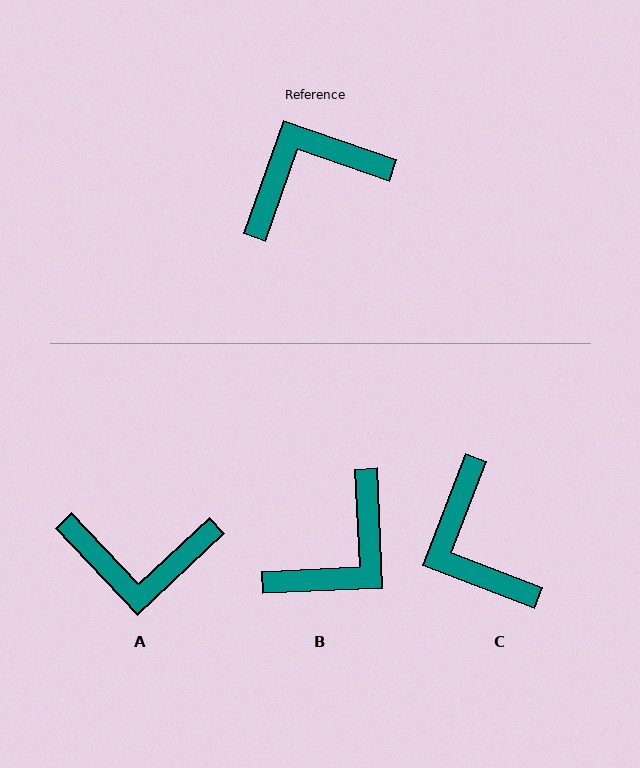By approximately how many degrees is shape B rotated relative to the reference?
Approximately 158 degrees clockwise.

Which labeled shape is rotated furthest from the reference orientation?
B, about 158 degrees away.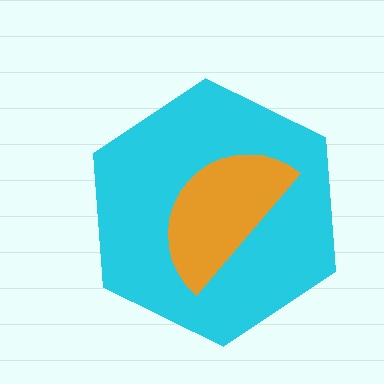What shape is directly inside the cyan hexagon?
The orange semicircle.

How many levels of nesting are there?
2.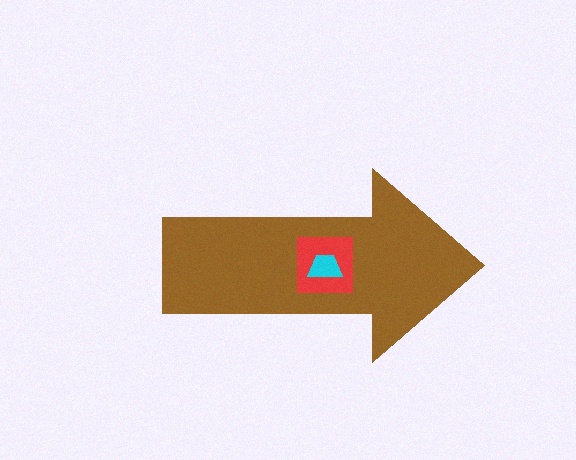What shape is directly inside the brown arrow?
The red square.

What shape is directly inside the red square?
The cyan trapezoid.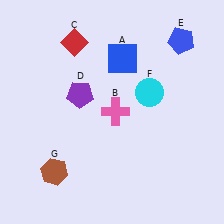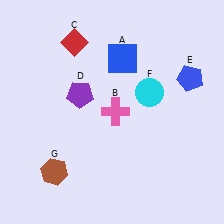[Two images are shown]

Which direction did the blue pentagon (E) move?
The blue pentagon (E) moved down.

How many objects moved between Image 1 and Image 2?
1 object moved between the two images.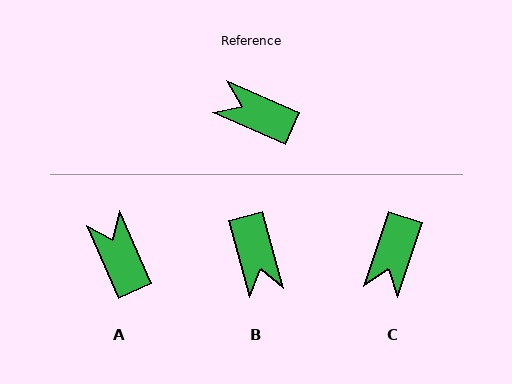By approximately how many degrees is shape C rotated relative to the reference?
Approximately 96 degrees counter-clockwise.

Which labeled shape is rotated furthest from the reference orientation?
B, about 129 degrees away.